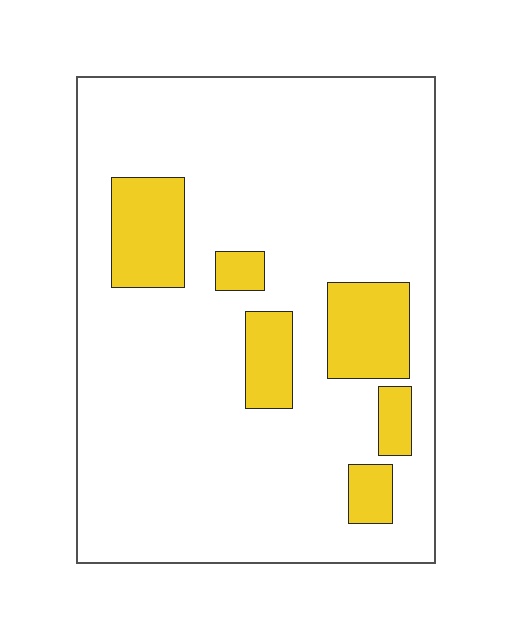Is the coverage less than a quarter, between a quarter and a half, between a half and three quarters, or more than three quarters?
Less than a quarter.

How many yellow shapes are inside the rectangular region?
6.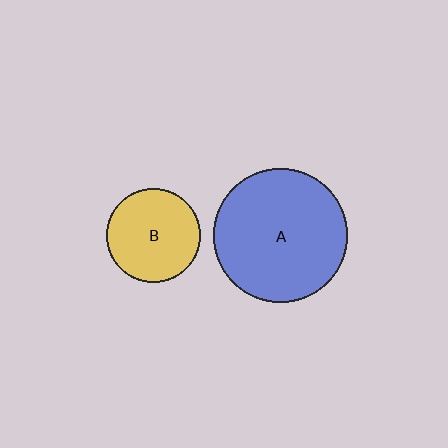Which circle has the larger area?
Circle A (blue).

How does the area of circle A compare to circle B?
Approximately 2.0 times.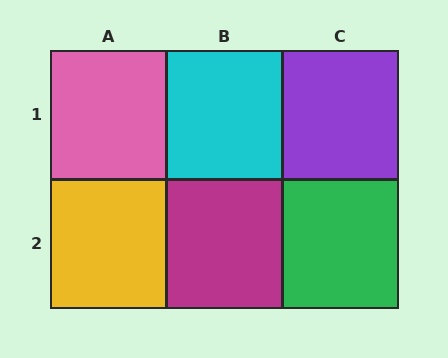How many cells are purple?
1 cell is purple.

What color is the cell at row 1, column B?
Cyan.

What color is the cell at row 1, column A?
Pink.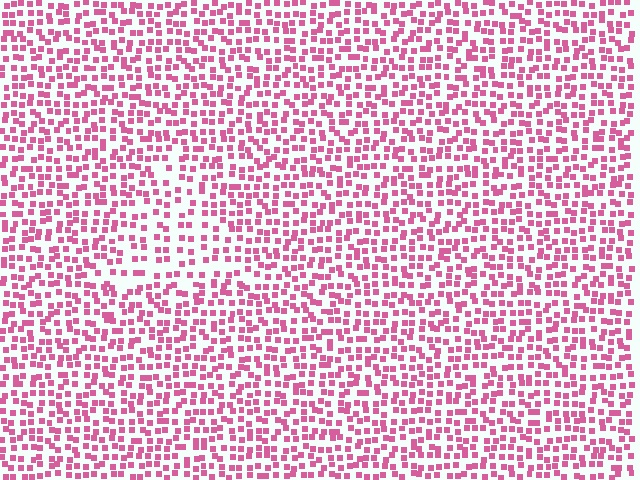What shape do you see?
I see a triangle.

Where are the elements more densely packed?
The elements are more densely packed outside the triangle boundary.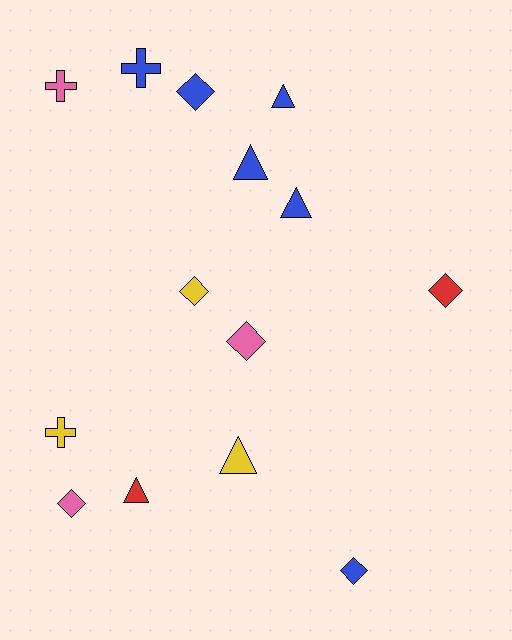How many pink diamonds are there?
There are 2 pink diamonds.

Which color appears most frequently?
Blue, with 6 objects.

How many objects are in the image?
There are 14 objects.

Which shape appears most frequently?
Diamond, with 6 objects.